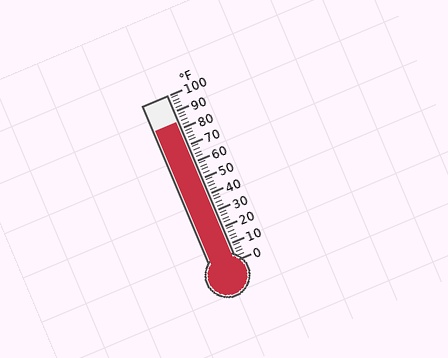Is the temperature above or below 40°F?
The temperature is above 40°F.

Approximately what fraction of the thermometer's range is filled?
The thermometer is filled to approximately 85% of its range.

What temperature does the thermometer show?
The thermometer shows approximately 84°F.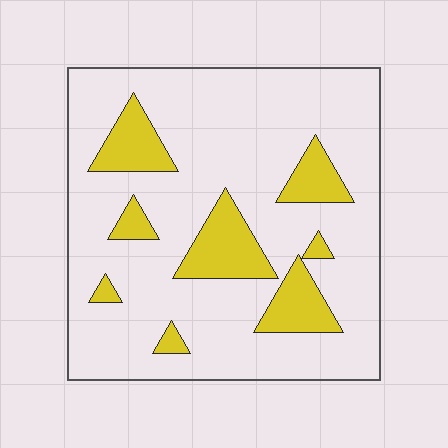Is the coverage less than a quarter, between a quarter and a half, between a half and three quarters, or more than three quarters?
Less than a quarter.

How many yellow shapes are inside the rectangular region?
8.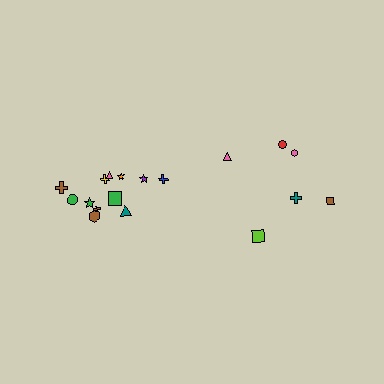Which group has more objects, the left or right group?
The left group.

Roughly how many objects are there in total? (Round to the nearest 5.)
Roughly 20 objects in total.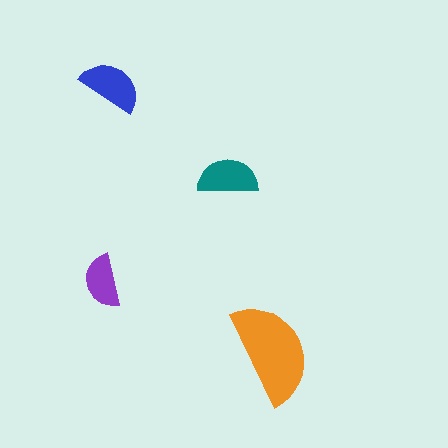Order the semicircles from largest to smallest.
the orange one, the blue one, the teal one, the purple one.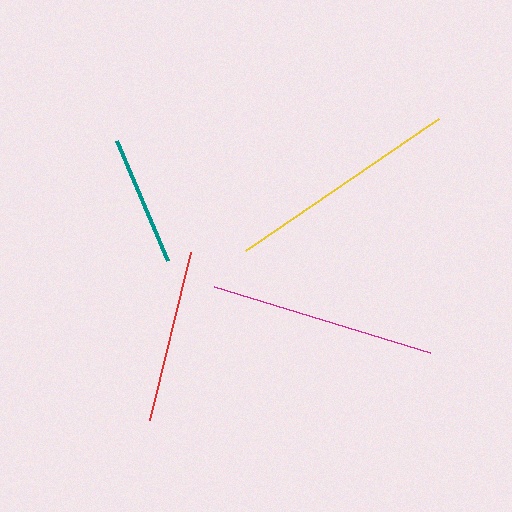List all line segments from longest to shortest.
From longest to shortest: yellow, magenta, red, teal.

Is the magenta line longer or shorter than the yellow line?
The yellow line is longer than the magenta line.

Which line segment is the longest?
The yellow line is the longest at approximately 234 pixels.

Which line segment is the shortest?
The teal line is the shortest at approximately 129 pixels.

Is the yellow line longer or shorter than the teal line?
The yellow line is longer than the teal line.